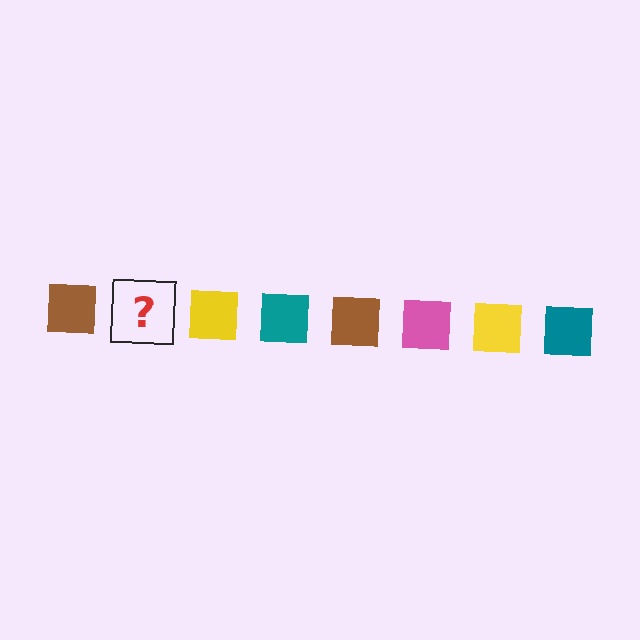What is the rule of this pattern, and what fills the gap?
The rule is that the pattern cycles through brown, pink, yellow, teal squares. The gap should be filled with a pink square.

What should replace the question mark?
The question mark should be replaced with a pink square.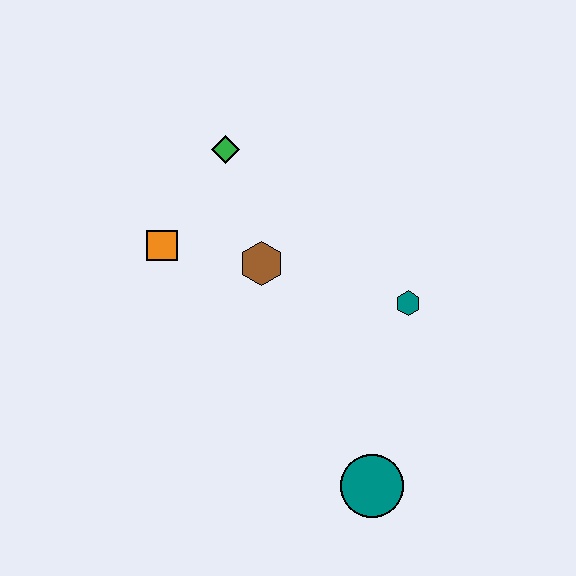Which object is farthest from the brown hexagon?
The teal circle is farthest from the brown hexagon.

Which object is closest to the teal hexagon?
The brown hexagon is closest to the teal hexagon.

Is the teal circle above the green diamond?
No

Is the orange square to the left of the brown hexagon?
Yes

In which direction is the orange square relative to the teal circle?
The orange square is above the teal circle.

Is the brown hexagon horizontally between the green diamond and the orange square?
No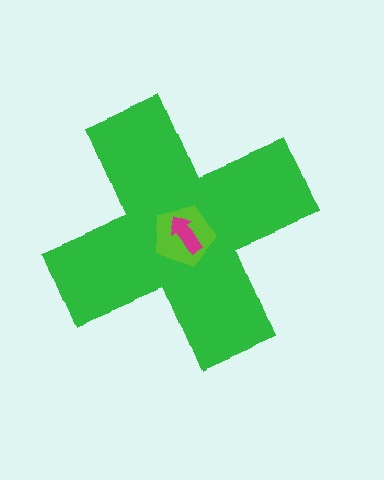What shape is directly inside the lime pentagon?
The magenta arrow.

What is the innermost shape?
The magenta arrow.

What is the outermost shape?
The green cross.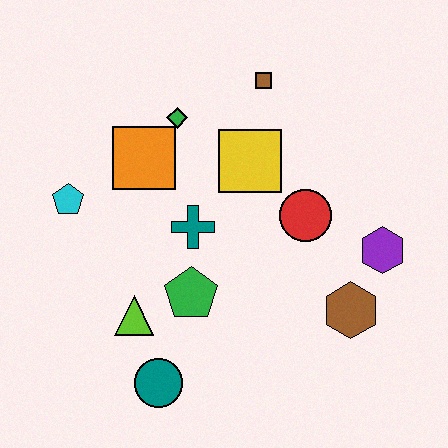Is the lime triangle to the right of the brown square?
No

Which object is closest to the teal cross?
The green pentagon is closest to the teal cross.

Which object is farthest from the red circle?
The cyan pentagon is farthest from the red circle.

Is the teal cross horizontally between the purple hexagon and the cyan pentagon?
Yes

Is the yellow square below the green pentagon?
No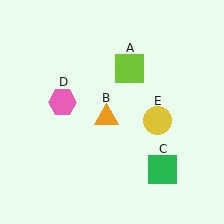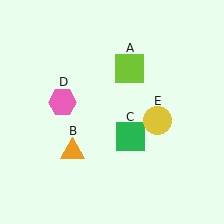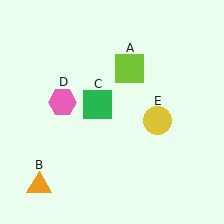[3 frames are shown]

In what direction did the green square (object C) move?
The green square (object C) moved up and to the left.